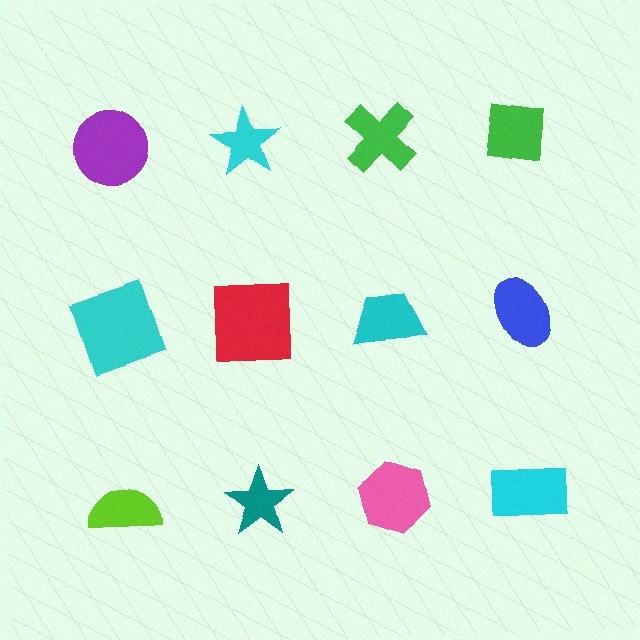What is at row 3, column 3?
A pink hexagon.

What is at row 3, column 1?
A lime semicircle.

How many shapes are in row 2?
4 shapes.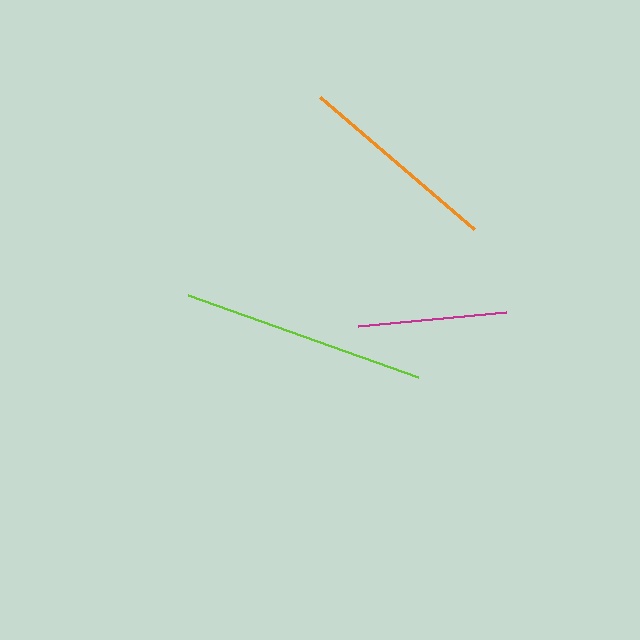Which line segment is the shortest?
The magenta line is the shortest at approximately 148 pixels.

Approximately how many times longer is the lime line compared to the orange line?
The lime line is approximately 1.2 times the length of the orange line.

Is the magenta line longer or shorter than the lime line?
The lime line is longer than the magenta line.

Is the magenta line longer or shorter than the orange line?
The orange line is longer than the magenta line.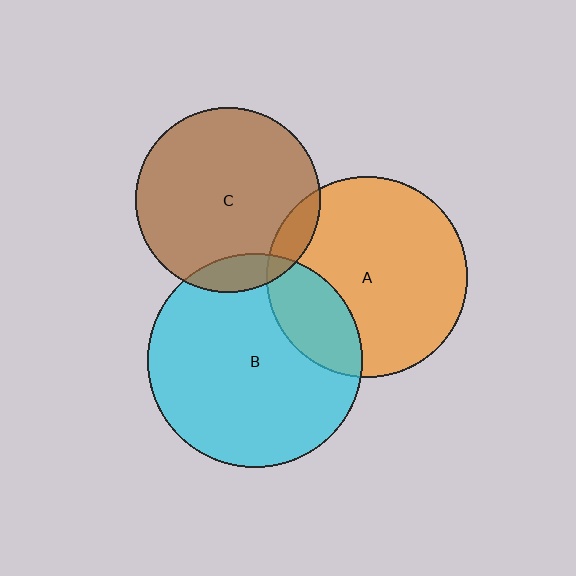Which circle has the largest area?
Circle B (cyan).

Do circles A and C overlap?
Yes.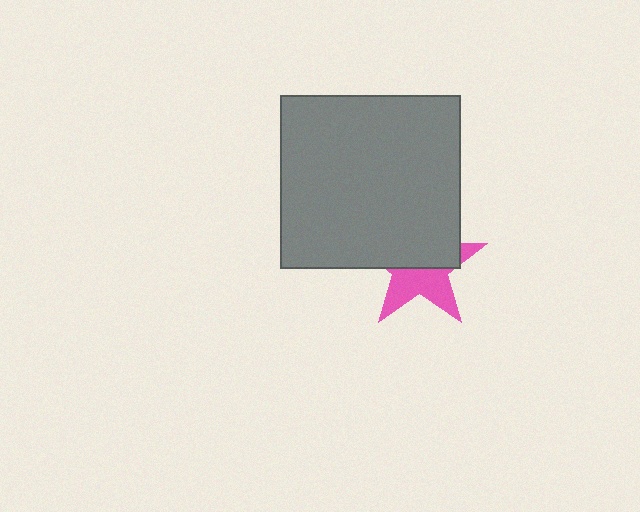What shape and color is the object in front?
The object in front is a gray rectangle.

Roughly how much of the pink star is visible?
About half of it is visible (roughly 46%).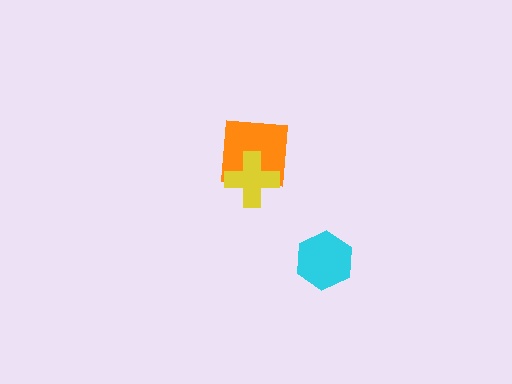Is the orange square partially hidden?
Yes, it is partially covered by another shape.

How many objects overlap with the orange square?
1 object overlaps with the orange square.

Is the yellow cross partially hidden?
No, no other shape covers it.